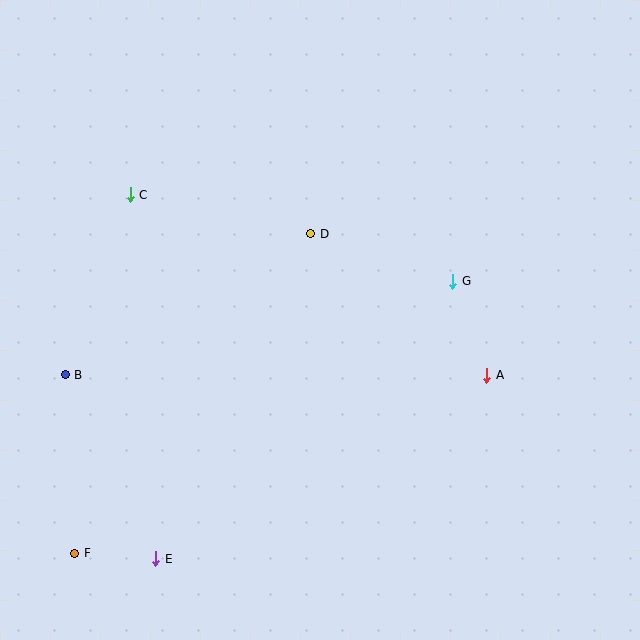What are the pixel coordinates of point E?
Point E is at (156, 559).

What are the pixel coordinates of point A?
Point A is at (487, 375).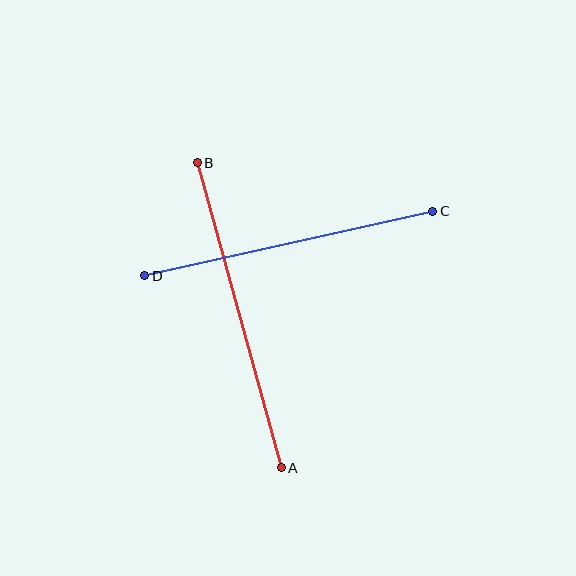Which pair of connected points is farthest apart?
Points A and B are farthest apart.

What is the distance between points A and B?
The distance is approximately 316 pixels.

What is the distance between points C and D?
The distance is approximately 295 pixels.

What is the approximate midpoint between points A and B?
The midpoint is at approximately (239, 315) pixels.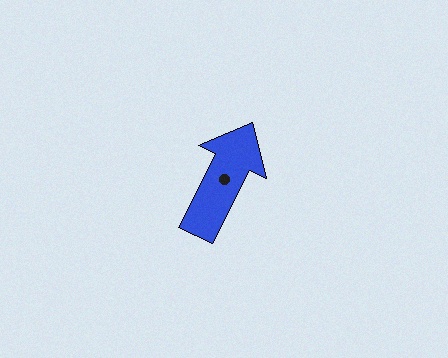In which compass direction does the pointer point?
Northeast.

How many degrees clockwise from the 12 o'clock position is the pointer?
Approximately 26 degrees.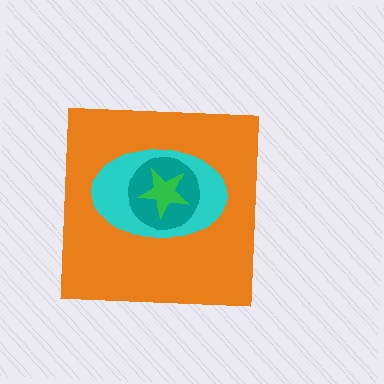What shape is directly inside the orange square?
The cyan ellipse.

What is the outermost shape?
The orange square.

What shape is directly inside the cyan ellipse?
The teal circle.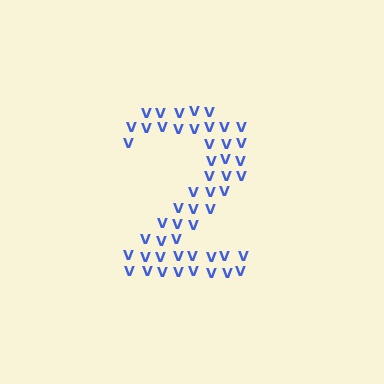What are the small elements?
The small elements are letter V's.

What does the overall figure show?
The overall figure shows the digit 2.